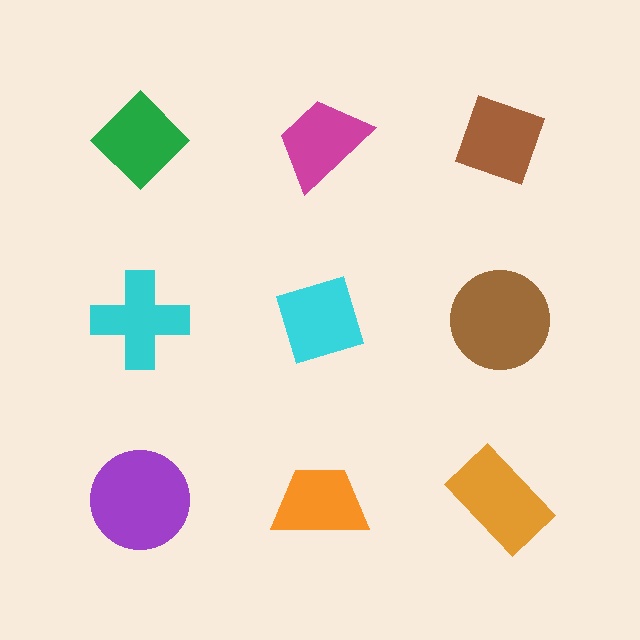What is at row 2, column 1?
A cyan cross.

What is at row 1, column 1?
A green diamond.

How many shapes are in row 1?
3 shapes.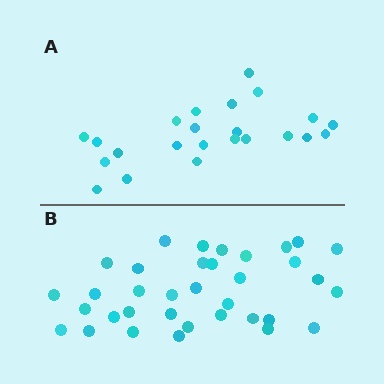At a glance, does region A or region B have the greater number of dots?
Region B (the bottom region) has more dots.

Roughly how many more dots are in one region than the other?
Region B has roughly 12 or so more dots than region A.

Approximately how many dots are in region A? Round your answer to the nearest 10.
About 20 dots. (The exact count is 23, which rounds to 20.)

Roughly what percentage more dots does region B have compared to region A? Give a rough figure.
About 50% more.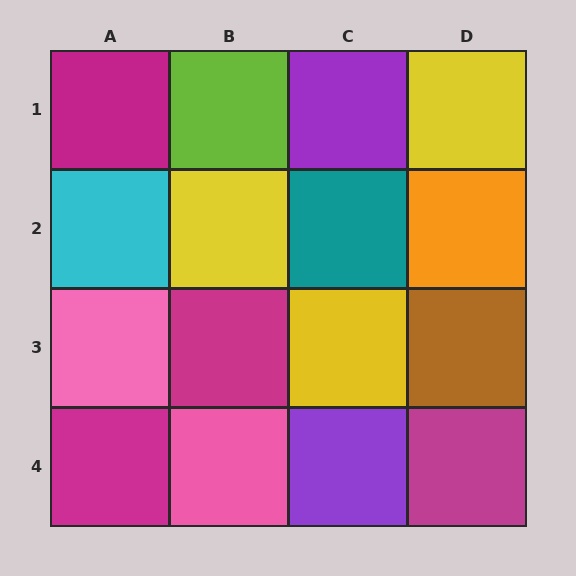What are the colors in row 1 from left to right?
Magenta, lime, purple, yellow.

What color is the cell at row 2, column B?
Yellow.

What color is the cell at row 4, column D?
Magenta.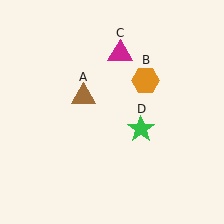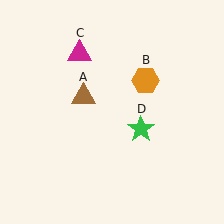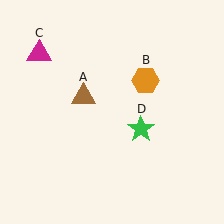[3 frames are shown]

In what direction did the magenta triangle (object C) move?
The magenta triangle (object C) moved left.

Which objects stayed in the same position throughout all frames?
Brown triangle (object A) and orange hexagon (object B) and green star (object D) remained stationary.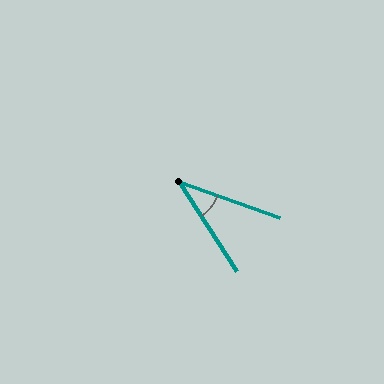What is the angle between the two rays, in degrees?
Approximately 37 degrees.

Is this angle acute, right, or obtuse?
It is acute.